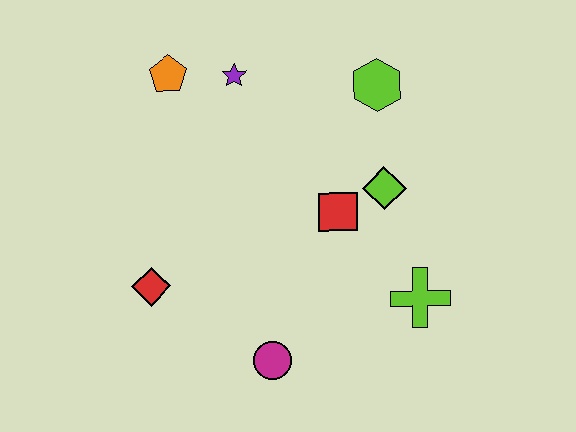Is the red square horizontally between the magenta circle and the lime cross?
Yes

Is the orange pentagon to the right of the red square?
No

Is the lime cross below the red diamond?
Yes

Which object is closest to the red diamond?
The magenta circle is closest to the red diamond.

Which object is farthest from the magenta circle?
The orange pentagon is farthest from the magenta circle.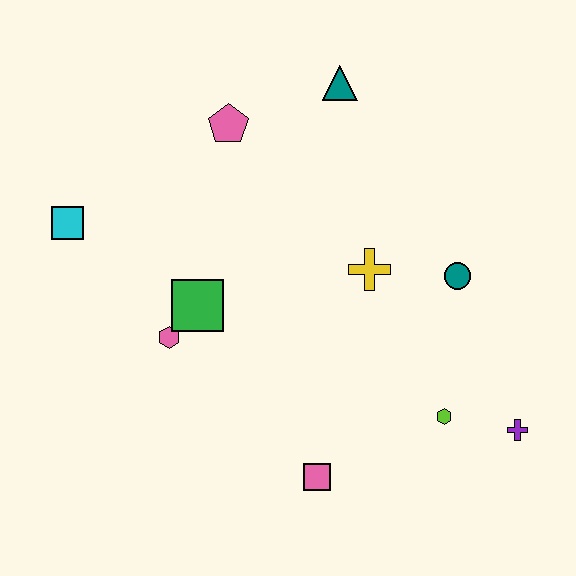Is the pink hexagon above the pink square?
Yes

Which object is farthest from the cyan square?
The purple cross is farthest from the cyan square.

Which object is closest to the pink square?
The lime hexagon is closest to the pink square.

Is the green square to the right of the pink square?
No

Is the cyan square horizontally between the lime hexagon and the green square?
No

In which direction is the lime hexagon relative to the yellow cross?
The lime hexagon is below the yellow cross.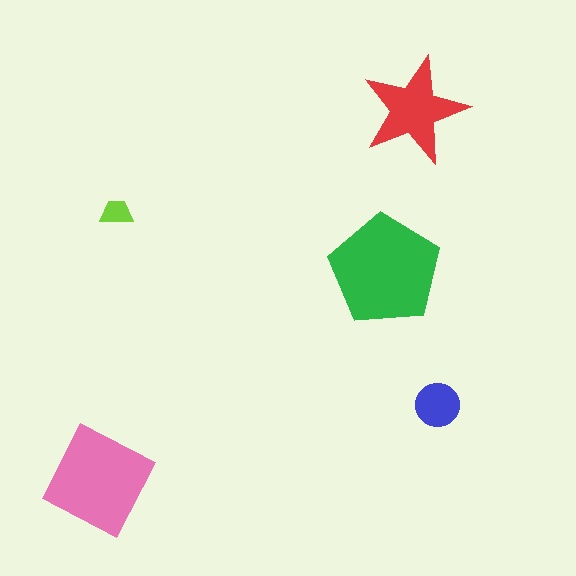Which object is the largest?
The green pentagon.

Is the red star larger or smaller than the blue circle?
Larger.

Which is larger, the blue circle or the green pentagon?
The green pentagon.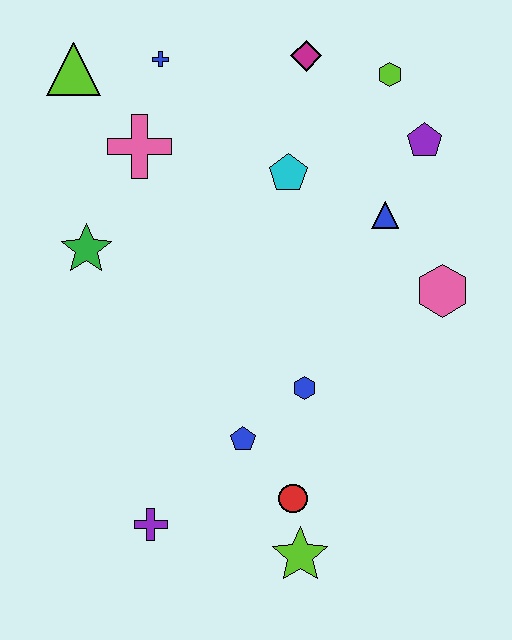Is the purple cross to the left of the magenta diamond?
Yes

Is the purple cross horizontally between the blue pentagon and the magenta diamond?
No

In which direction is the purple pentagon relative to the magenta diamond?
The purple pentagon is to the right of the magenta diamond.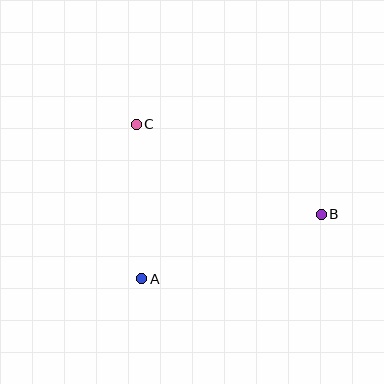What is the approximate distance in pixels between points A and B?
The distance between A and B is approximately 190 pixels.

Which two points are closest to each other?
Points A and C are closest to each other.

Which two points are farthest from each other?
Points B and C are farthest from each other.